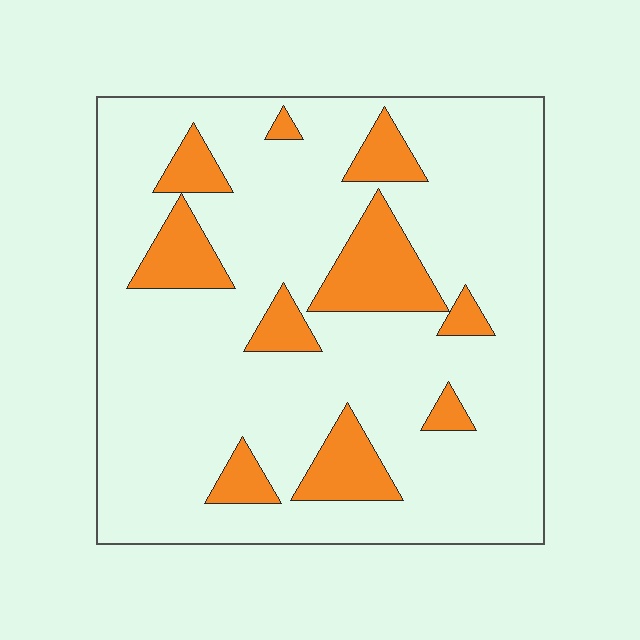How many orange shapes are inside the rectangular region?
10.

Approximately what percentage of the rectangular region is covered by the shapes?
Approximately 20%.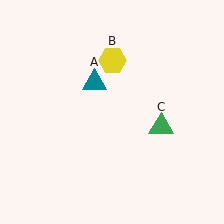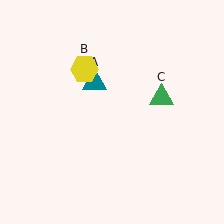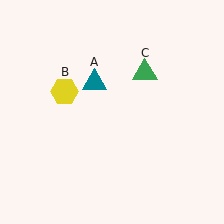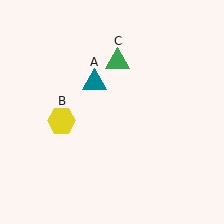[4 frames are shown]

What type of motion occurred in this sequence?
The yellow hexagon (object B), green triangle (object C) rotated counterclockwise around the center of the scene.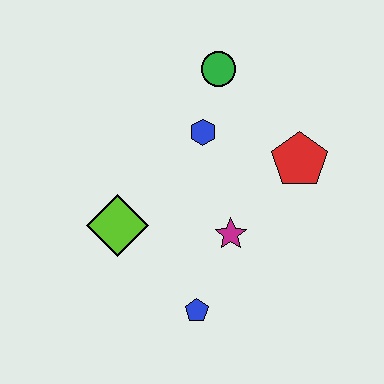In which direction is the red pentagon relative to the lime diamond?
The red pentagon is to the right of the lime diamond.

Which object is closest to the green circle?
The blue hexagon is closest to the green circle.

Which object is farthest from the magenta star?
The green circle is farthest from the magenta star.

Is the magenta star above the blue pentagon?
Yes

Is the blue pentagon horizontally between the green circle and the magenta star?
No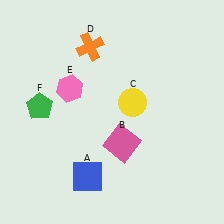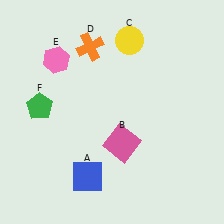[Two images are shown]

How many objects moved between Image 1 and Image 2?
2 objects moved between the two images.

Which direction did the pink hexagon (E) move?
The pink hexagon (E) moved up.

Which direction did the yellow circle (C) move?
The yellow circle (C) moved up.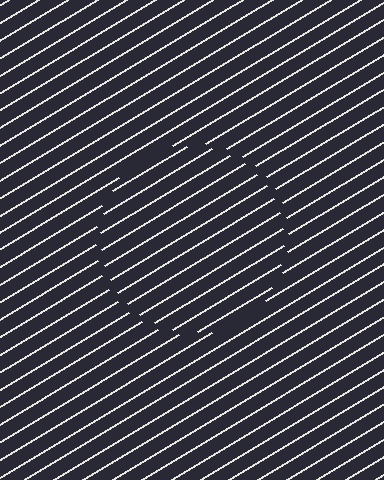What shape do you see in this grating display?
An illusory circle. The interior of the shape contains the same grating, shifted by half a period — the contour is defined by the phase discontinuity where line-ends from the inner and outer gratings abut.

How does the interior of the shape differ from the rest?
The interior of the shape contains the same grating, shifted by half a period — the contour is defined by the phase discontinuity where line-ends from the inner and outer gratings abut.